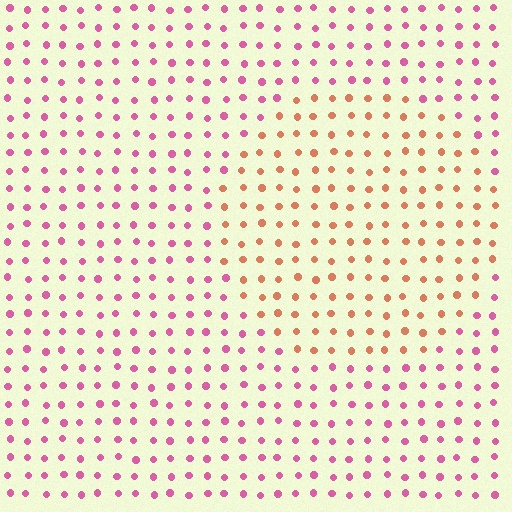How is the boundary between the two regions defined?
The boundary is defined purely by a slight shift in hue (about 50 degrees). Spacing, size, and orientation are identical on both sides.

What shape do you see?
I see a circle.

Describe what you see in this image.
The image is filled with small pink elements in a uniform arrangement. A circle-shaped region is visible where the elements are tinted to a slightly different hue, forming a subtle color boundary.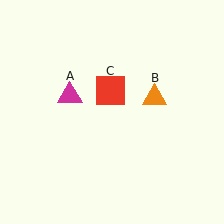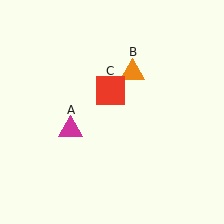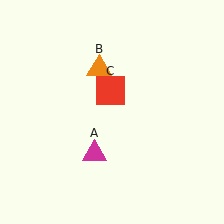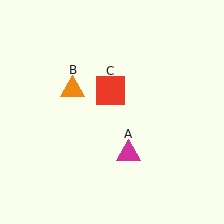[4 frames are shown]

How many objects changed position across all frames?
2 objects changed position: magenta triangle (object A), orange triangle (object B).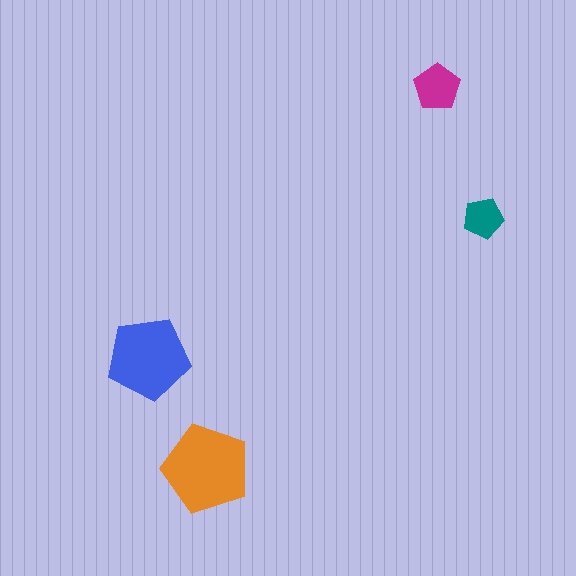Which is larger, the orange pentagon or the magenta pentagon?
The orange one.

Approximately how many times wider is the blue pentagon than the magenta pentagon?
About 2 times wider.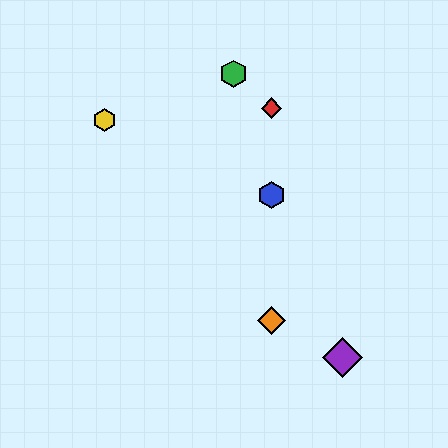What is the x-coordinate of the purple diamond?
The purple diamond is at x≈342.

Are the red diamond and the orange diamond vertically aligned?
Yes, both are at x≈272.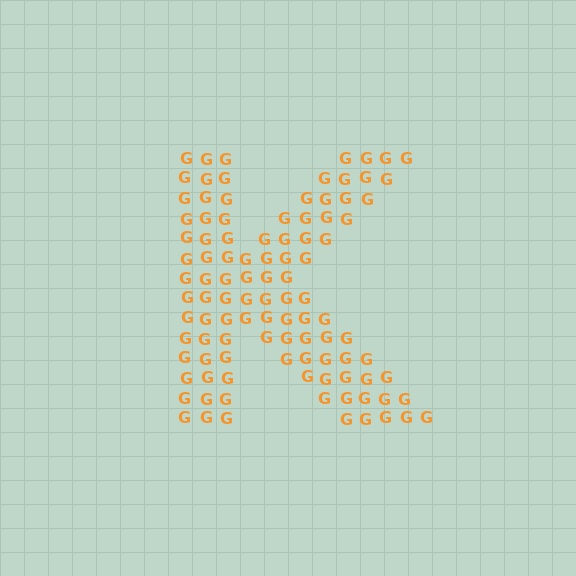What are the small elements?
The small elements are letter G's.